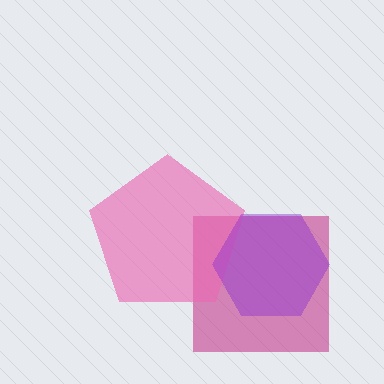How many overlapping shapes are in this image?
There are 3 overlapping shapes in the image.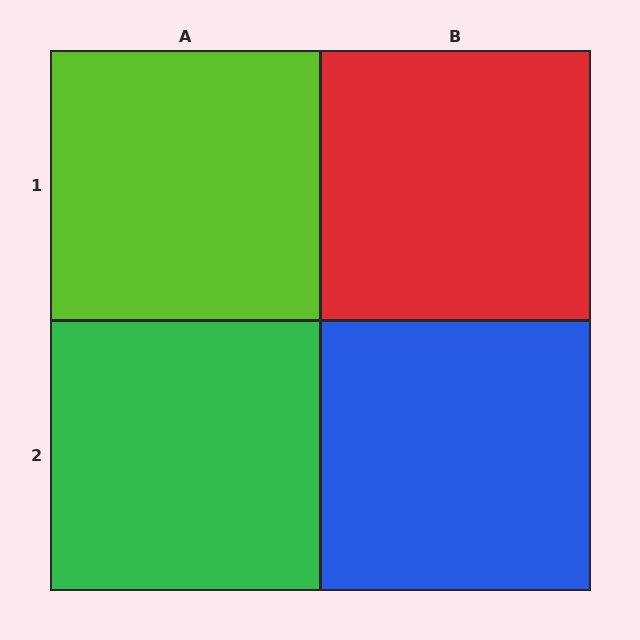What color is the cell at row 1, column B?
Red.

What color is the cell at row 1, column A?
Lime.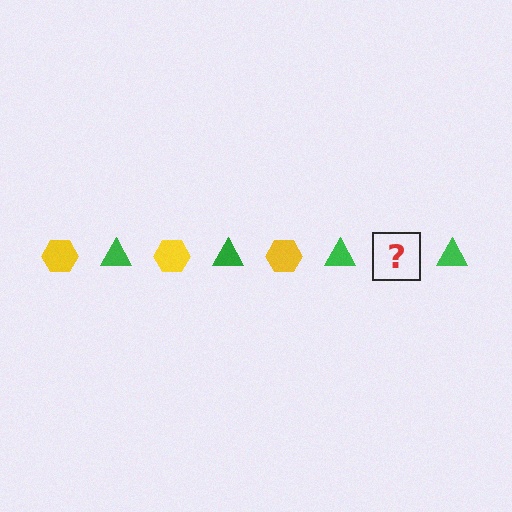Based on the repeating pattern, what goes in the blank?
The blank should be a yellow hexagon.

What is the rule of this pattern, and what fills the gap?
The rule is that the pattern alternates between yellow hexagon and green triangle. The gap should be filled with a yellow hexagon.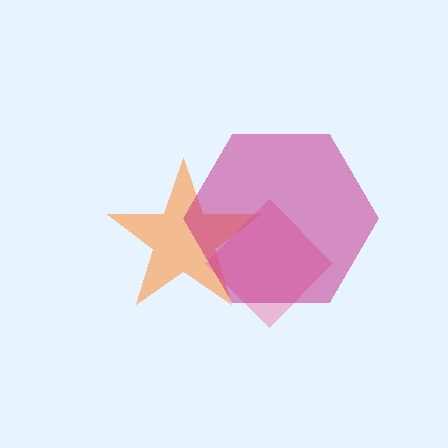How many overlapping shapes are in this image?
There are 3 overlapping shapes in the image.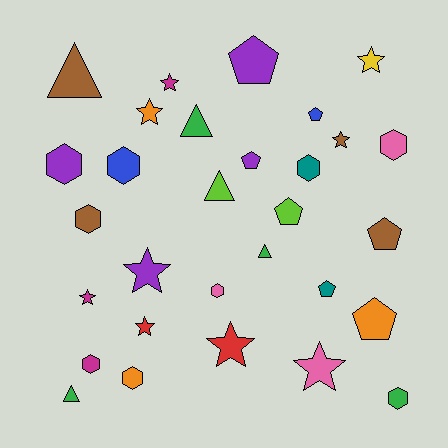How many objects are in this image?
There are 30 objects.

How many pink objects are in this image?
There are 3 pink objects.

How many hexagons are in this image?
There are 9 hexagons.